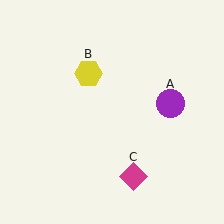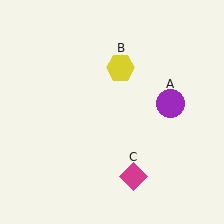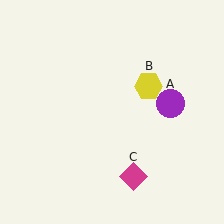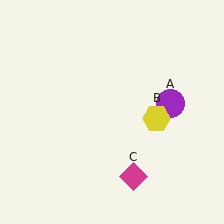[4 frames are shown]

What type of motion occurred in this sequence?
The yellow hexagon (object B) rotated clockwise around the center of the scene.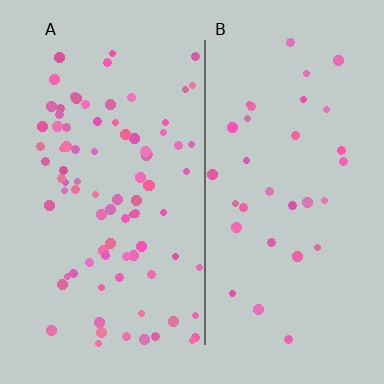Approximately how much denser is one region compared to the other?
Approximately 2.6× — region A over region B.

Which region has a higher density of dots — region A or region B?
A (the left).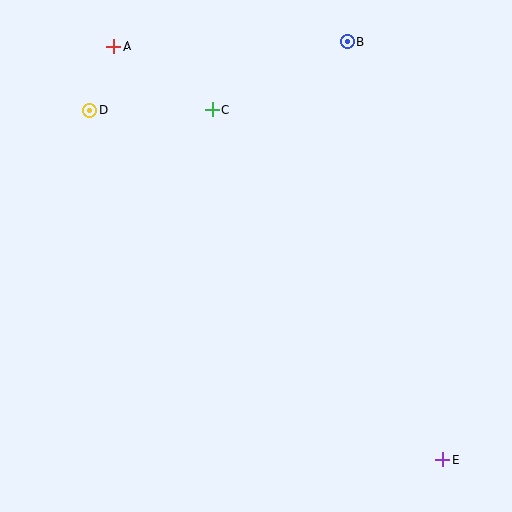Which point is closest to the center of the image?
Point C at (213, 110) is closest to the center.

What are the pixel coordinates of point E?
Point E is at (443, 460).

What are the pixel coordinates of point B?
Point B is at (347, 42).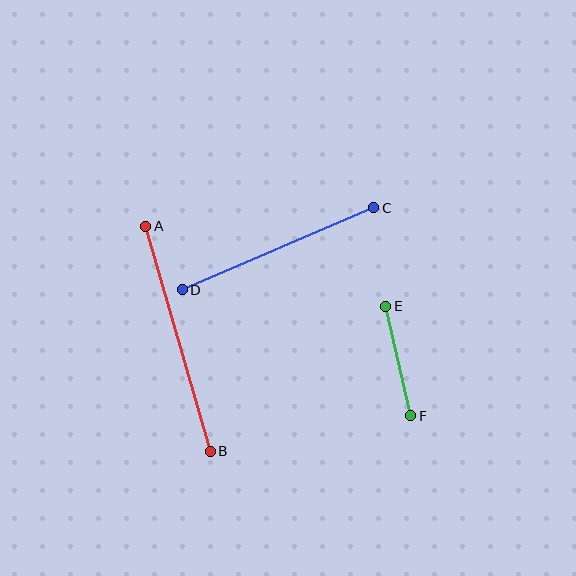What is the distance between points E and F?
The distance is approximately 112 pixels.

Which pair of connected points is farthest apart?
Points A and B are farthest apart.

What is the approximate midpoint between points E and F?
The midpoint is at approximately (398, 361) pixels.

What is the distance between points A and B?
The distance is approximately 234 pixels.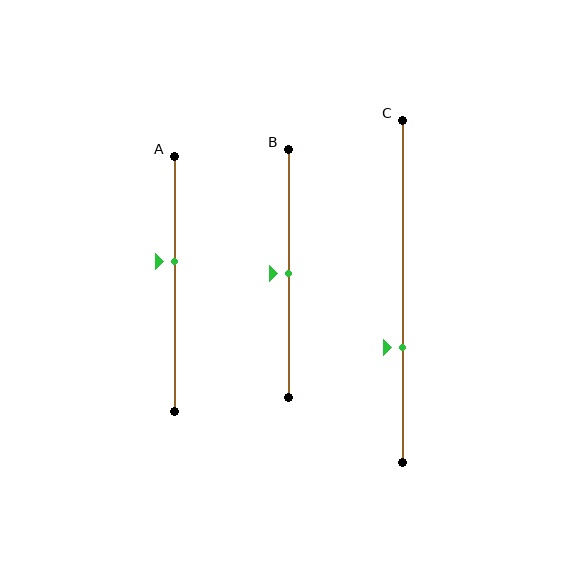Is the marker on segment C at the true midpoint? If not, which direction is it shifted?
No, the marker on segment C is shifted downward by about 16% of the segment length.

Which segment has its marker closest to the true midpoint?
Segment B has its marker closest to the true midpoint.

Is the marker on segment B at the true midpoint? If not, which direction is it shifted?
Yes, the marker on segment B is at the true midpoint.